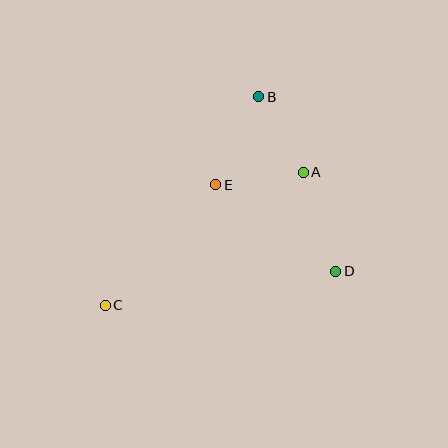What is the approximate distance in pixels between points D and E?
The distance between D and E is approximately 148 pixels.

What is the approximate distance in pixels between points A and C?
The distance between A and C is approximately 238 pixels.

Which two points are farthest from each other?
Points B and C are farthest from each other.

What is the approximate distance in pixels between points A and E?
The distance between A and E is approximately 88 pixels.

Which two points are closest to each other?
Points A and B are closest to each other.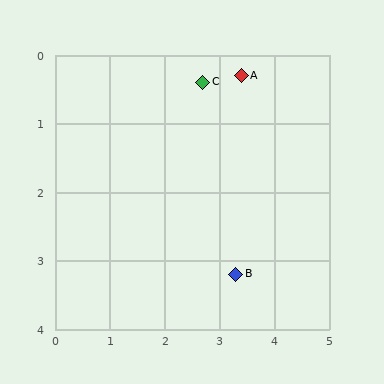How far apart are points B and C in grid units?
Points B and C are about 2.9 grid units apart.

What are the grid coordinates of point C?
Point C is at approximately (2.7, 0.4).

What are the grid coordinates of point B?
Point B is at approximately (3.3, 3.2).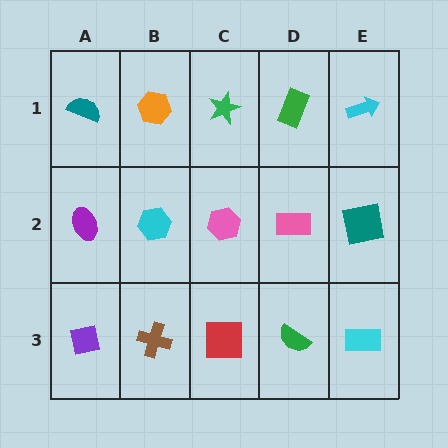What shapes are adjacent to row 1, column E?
A teal square (row 2, column E), a green rectangle (row 1, column D).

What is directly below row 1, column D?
A pink rectangle.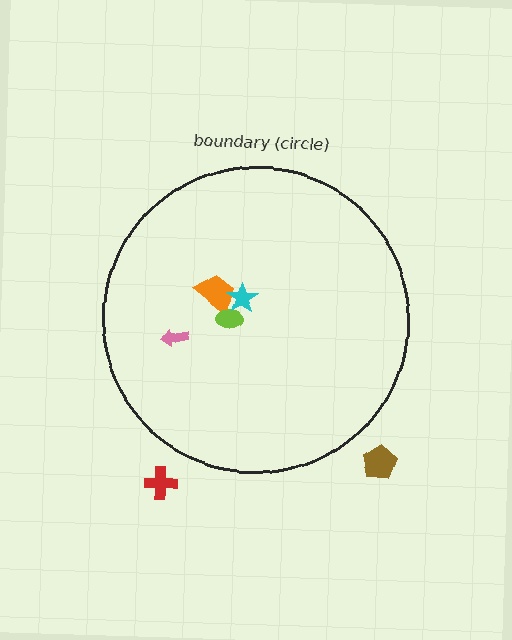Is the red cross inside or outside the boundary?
Outside.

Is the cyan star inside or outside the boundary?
Inside.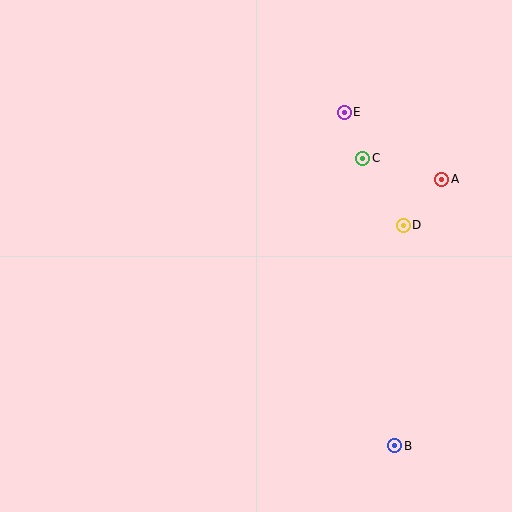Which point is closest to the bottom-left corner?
Point B is closest to the bottom-left corner.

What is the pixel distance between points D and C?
The distance between D and C is 79 pixels.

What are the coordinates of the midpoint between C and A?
The midpoint between C and A is at (402, 169).